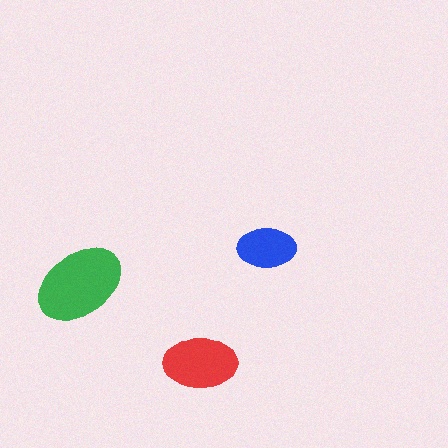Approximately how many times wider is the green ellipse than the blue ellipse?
About 1.5 times wider.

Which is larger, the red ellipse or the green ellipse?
The green one.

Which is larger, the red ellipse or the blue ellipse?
The red one.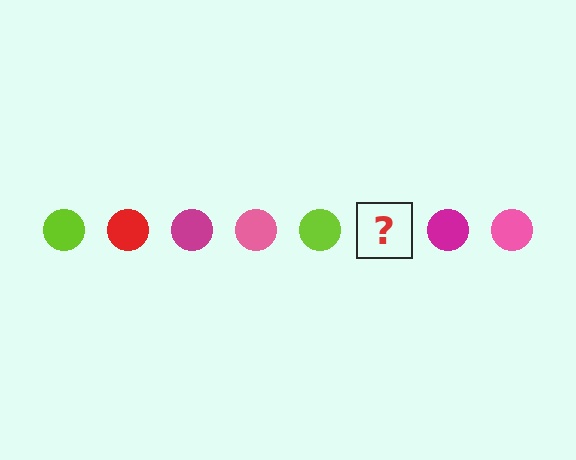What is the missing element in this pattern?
The missing element is a red circle.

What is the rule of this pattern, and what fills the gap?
The rule is that the pattern cycles through lime, red, magenta, pink circles. The gap should be filled with a red circle.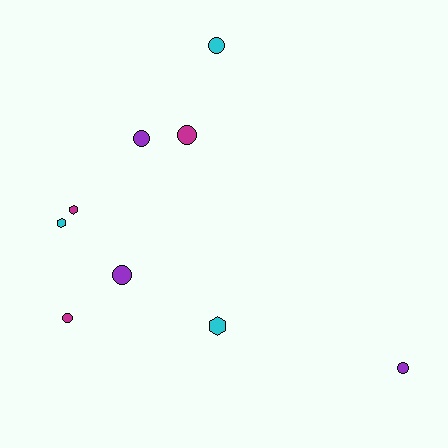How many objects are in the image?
There are 9 objects.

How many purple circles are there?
There are 3 purple circles.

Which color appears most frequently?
Cyan, with 3 objects.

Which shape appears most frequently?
Circle, with 6 objects.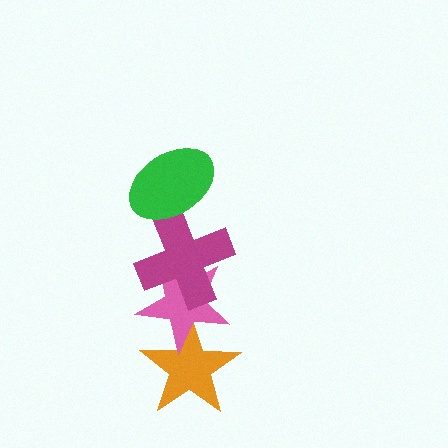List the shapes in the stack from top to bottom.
From top to bottom: the green ellipse, the magenta cross, the pink star, the orange star.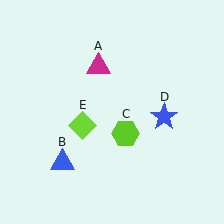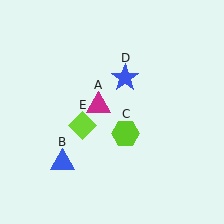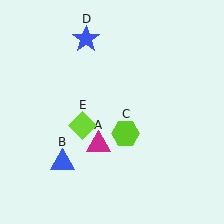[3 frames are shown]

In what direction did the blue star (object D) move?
The blue star (object D) moved up and to the left.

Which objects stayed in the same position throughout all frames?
Blue triangle (object B) and lime hexagon (object C) and lime diamond (object E) remained stationary.